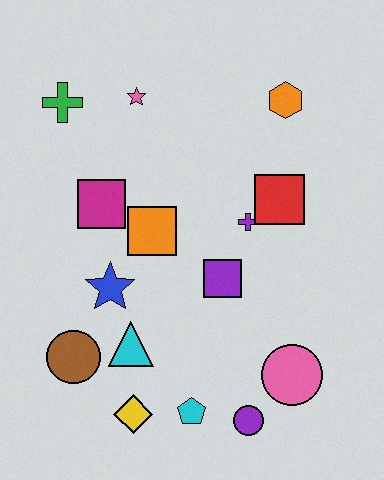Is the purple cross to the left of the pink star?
No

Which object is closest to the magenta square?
The orange square is closest to the magenta square.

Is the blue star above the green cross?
No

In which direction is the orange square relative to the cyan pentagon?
The orange square is above the cyan pentagon.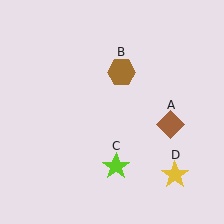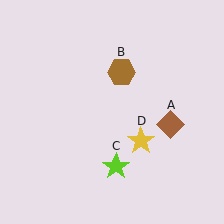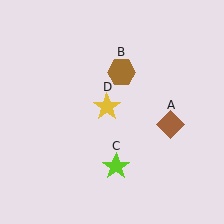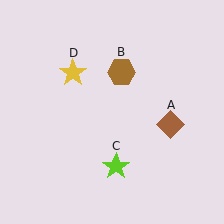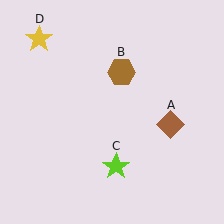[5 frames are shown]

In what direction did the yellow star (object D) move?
The yellow star (object D) moved up and to the left.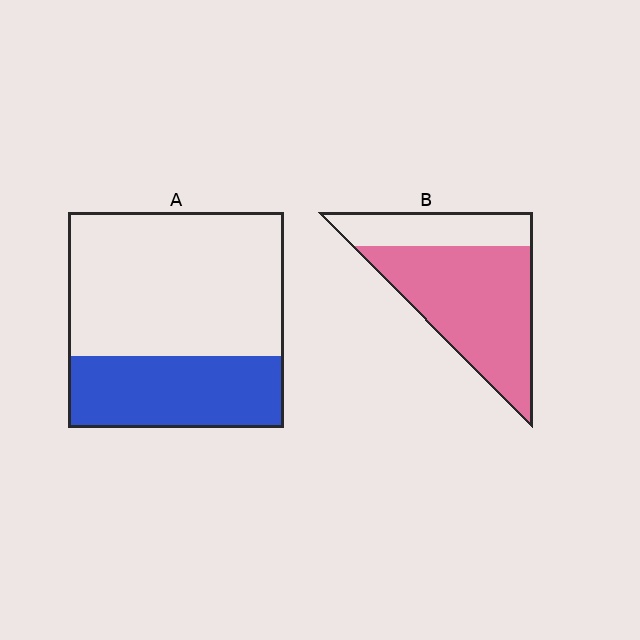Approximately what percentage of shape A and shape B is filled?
A is approximately 35% and B is approximately 70%.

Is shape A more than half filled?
No.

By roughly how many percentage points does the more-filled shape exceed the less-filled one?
By roughly 40 percentage points (B over A).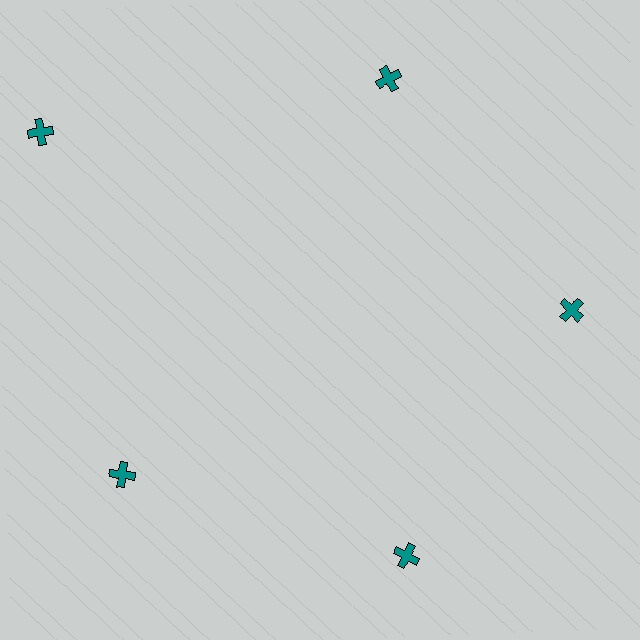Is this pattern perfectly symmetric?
No. The 5 teal crosses are arranged in a ring, but one element near the 10 o'clock position is pushed outward from the center, breaking the 5-fold rotational symmetry.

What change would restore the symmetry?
The symmetry would be restored by moving it inward, back onto the ring so that all 5 crosses sit at equal angles and equal distance from the center.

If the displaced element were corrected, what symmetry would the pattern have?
It would have 5-fold rotational symmetry — the pattern would map onto itself every 72 degrees.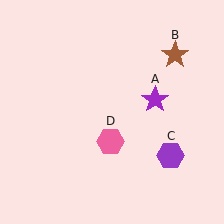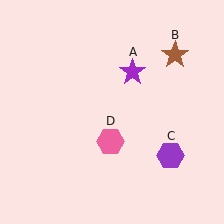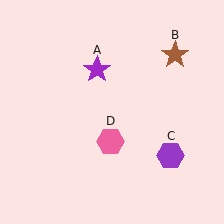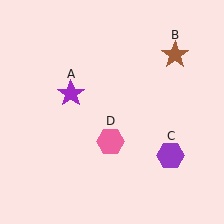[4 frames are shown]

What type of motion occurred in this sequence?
The purple star (object A) rotated counterclockwise around the center of the scene.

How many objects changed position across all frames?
1 object changed position: purple star (object A).